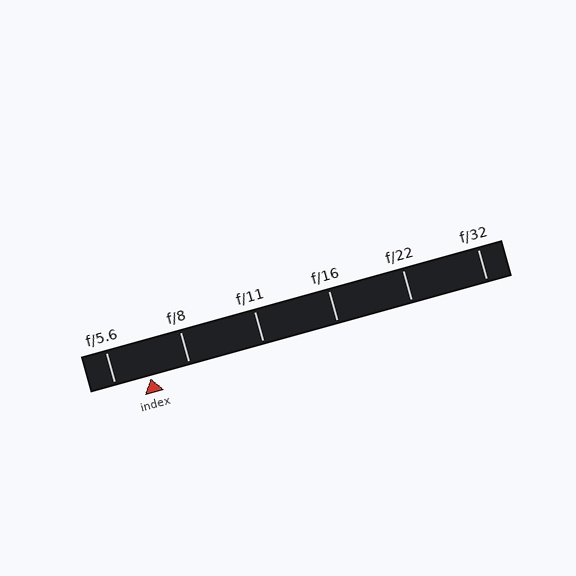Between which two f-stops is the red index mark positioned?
The index mark is between f/5.6 and f/8.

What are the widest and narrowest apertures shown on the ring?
The widest aperture shown is f/5.6 and the narrowest is f/32.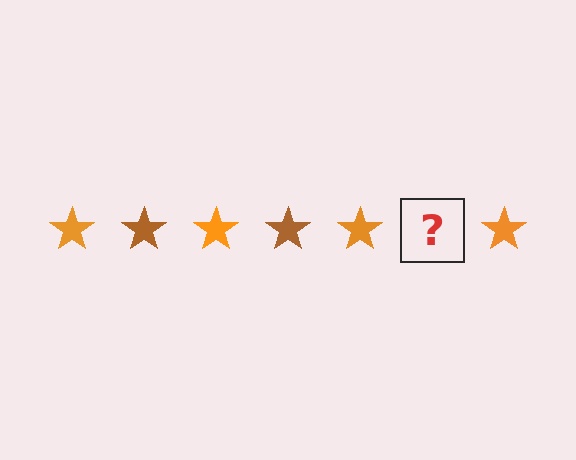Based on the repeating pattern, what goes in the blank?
The blank should be a brown star.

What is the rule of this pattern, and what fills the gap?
The rule is that the pattern cycles through orange, brown stars. The gap should be filled with a brown star.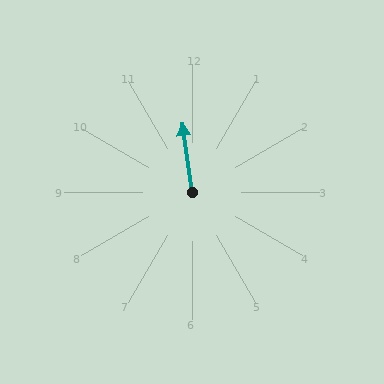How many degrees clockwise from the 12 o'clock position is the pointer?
Approximately 352 degrees.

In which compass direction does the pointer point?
North.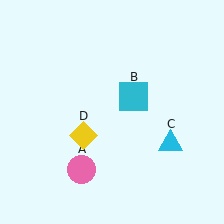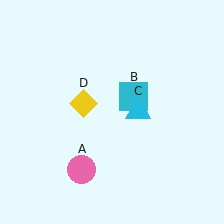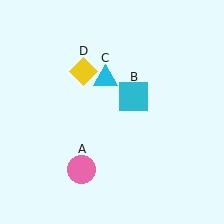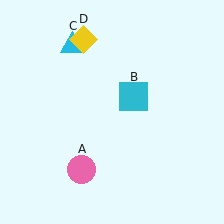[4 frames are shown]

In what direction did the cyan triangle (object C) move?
The cyan triangle (object C) moved up and to the left.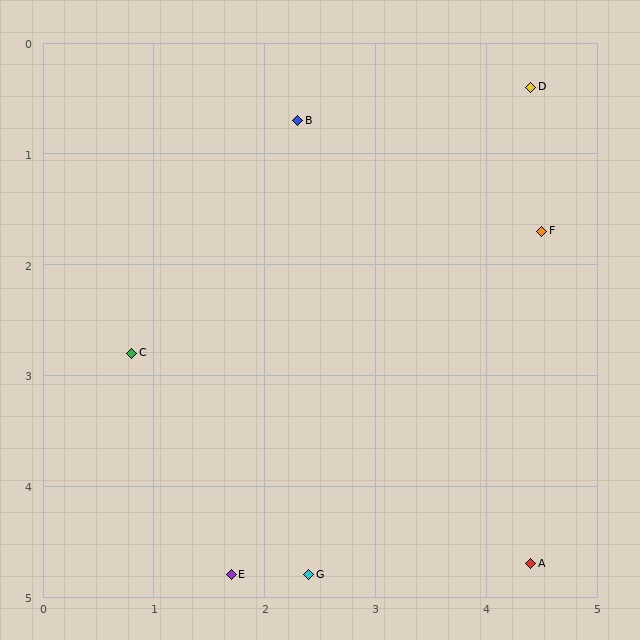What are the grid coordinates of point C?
Point C is at approximately (0.8, 2.8).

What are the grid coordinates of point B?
Point B is at approximately (2.3, 0.7).